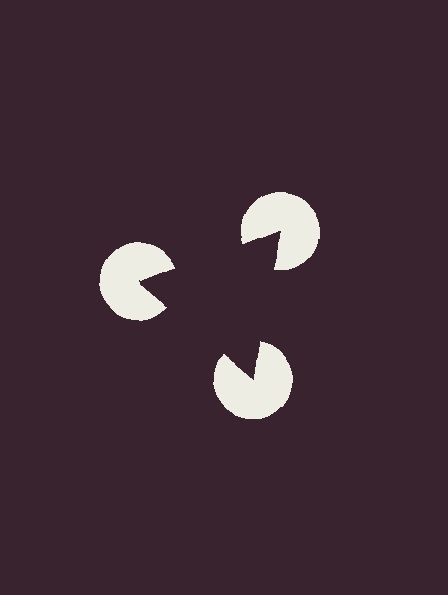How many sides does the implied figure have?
3 sides.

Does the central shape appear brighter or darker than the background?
It typically appears slightly darker than the background, even though no actual brightness change is drawn.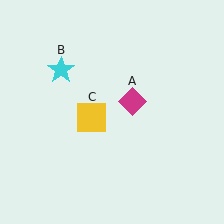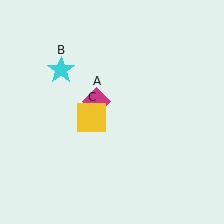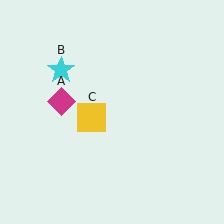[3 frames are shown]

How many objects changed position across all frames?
1 object changed position: magenta diamond (object A).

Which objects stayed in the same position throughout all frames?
Cyan star (object B) and yellow square (object C) remained stationary.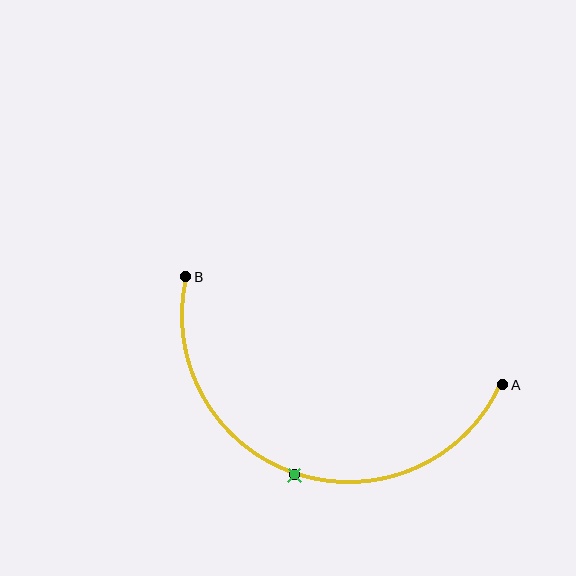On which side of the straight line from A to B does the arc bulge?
The arc bulges below the straight line connecting A and B.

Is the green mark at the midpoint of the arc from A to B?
Yes. The green mark lies on the arc at equal arc-length from both A and B — it is the arc midpoint.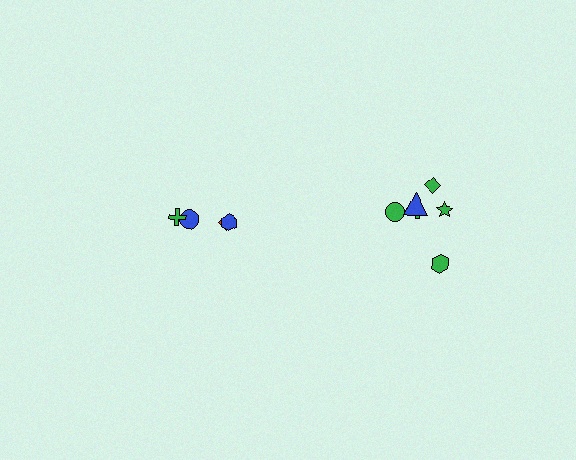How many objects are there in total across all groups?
There are 10 objects.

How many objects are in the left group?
There are 4 objects.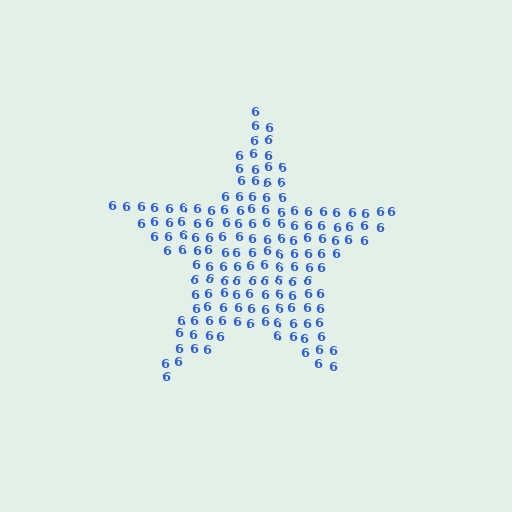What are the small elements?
The small elements are digit 6's.